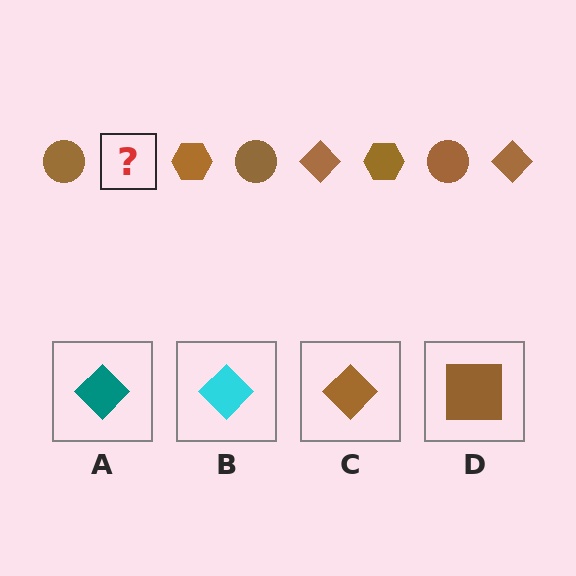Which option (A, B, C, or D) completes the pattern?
C.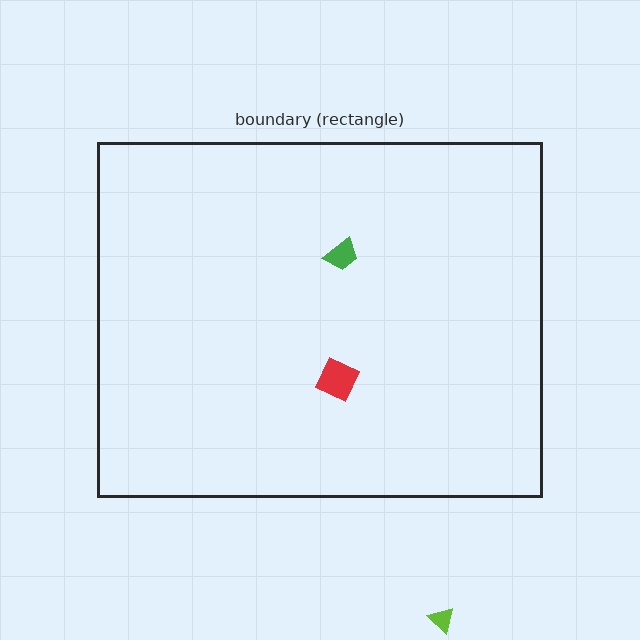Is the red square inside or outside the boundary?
Inside.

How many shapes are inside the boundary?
2 inside, 1 outside.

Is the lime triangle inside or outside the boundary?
Outside.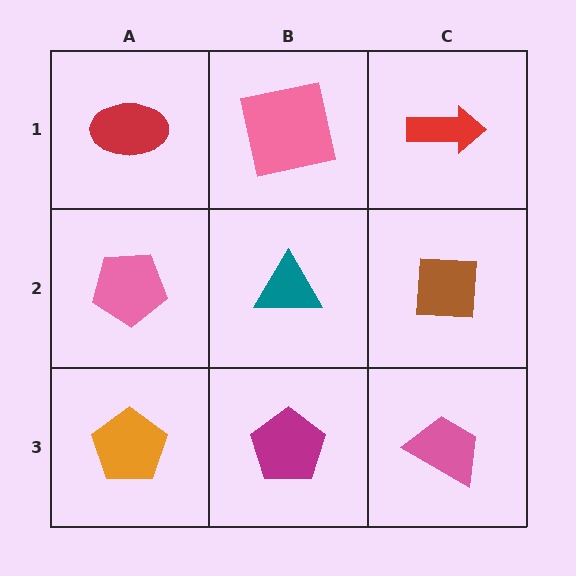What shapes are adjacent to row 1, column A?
A pink pentagon (row 2, column A), a pink square (row 1, column B).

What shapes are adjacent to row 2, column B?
A pink square (row 1, column B), a magenta pentagon (row 3, column B), a pink pentagon (row 2, column A), a brown square (row 2, column C).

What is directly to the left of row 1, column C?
A pink square.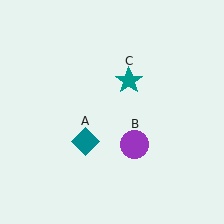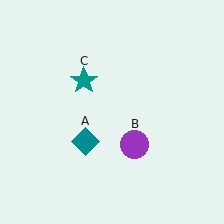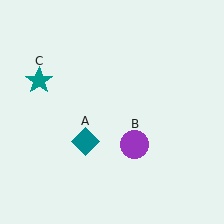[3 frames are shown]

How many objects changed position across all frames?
1 object changed position: teal star (object C).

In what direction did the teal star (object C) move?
The teal star (object C) moved left.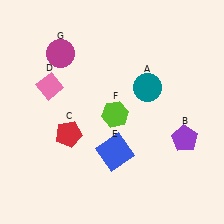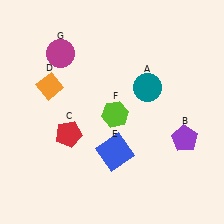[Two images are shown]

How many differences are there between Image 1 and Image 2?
There is 1 difference between the two images.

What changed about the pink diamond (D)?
In Image 1, D is pink. In Image 2, it changed to orange.